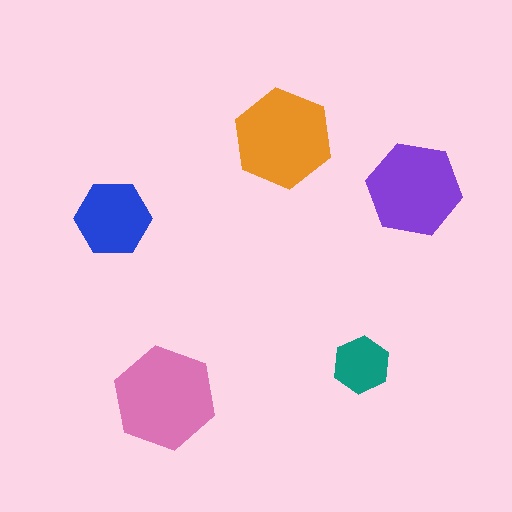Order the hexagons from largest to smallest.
the pink one, the orange one, the purple one, the blue one, the teal one.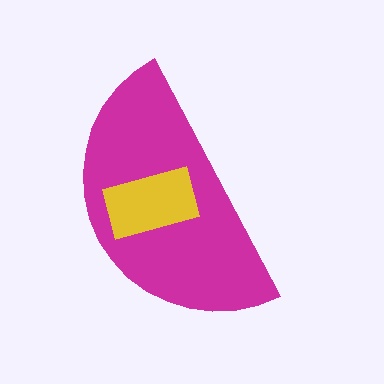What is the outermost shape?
The magenta semicircle.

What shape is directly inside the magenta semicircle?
The yellow rectangle.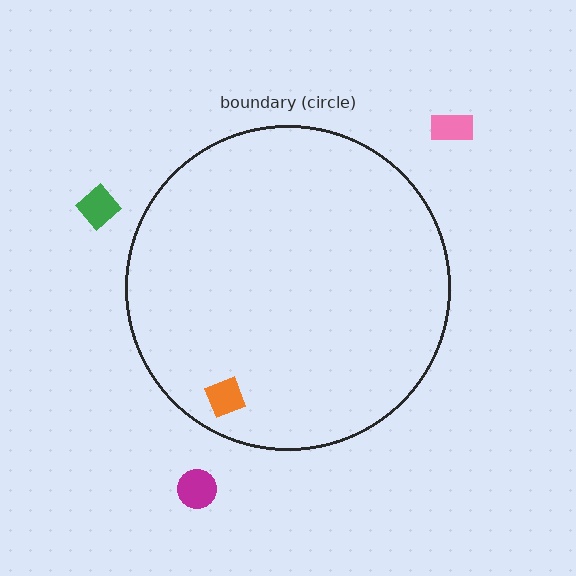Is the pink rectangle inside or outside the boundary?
Outside.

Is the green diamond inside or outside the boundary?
Outside.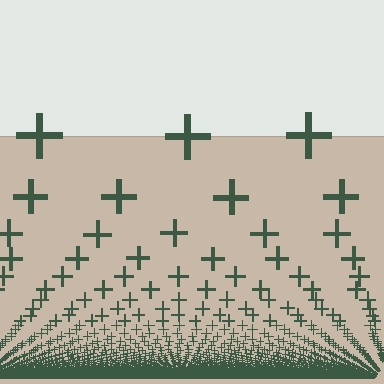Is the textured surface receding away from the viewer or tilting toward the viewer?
The surface appears to tilt toward the viewer. Texture elements get larger and sparser toward the top.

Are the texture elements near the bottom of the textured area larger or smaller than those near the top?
Smaller. The gradient is inverted — elements near the bottom are smaller and denser.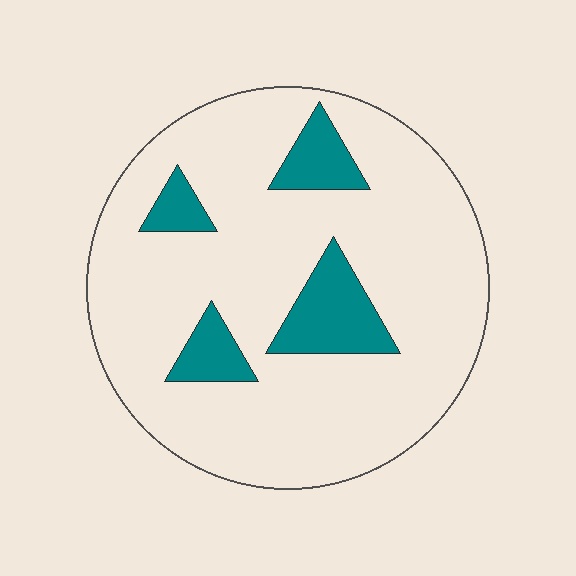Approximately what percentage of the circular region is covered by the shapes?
Approximately 15%.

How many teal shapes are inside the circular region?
4.